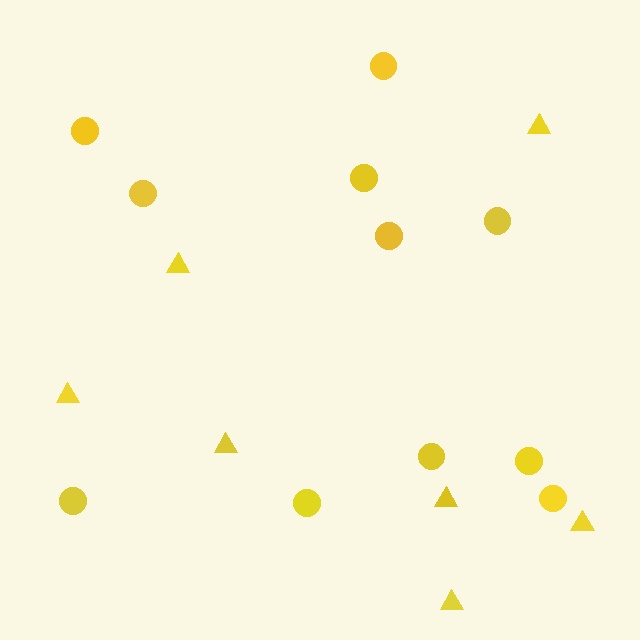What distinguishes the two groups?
There are 2 groups: one group of triangles (7) and one group of circles (11).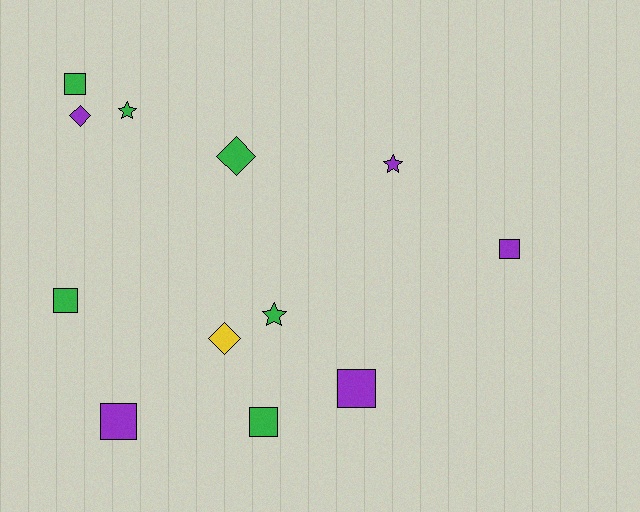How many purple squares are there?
There are 3 purple squares.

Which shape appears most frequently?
Square, with 6 objects.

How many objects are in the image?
There are 12 objects.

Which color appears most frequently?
Green, with 6 objects.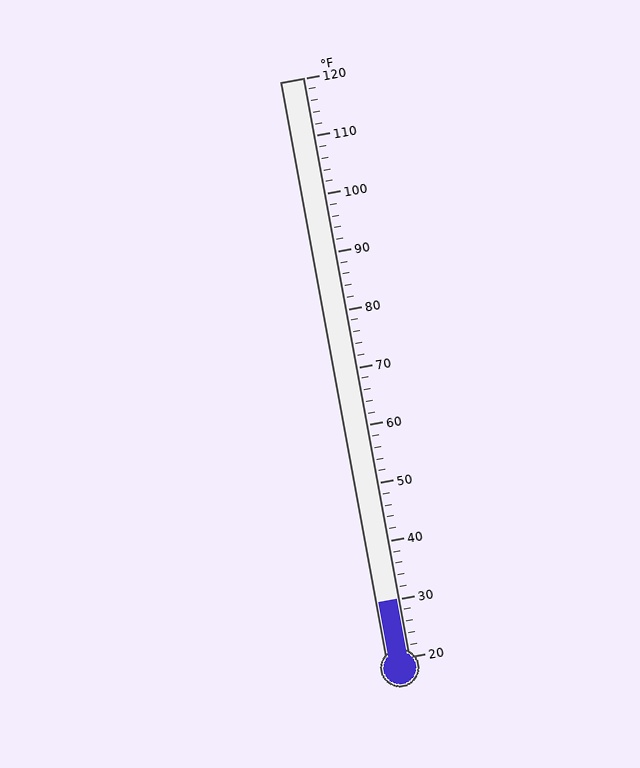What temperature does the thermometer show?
The thermometer shows approximately 30°F.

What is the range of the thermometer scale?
The thermometer scale ranges from 20°F to 120°F.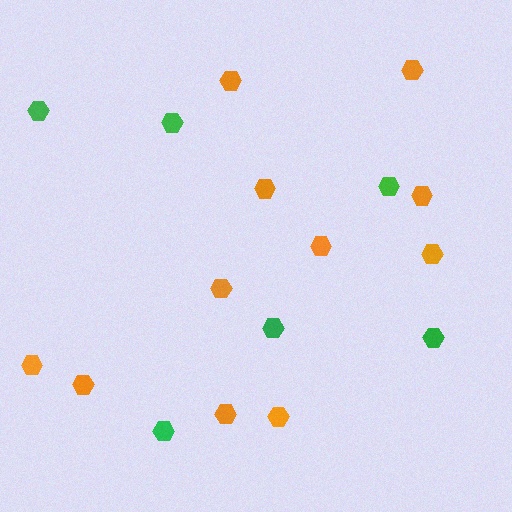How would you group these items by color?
There are 2 groups: one group of orange hexagons (11) and one group of green hexagons (6).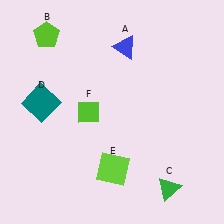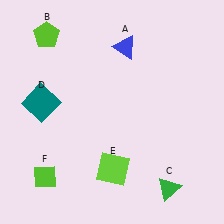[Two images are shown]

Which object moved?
The lime diamond (F) moved down.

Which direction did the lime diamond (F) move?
The lime diamond (F) moved down.